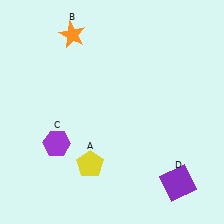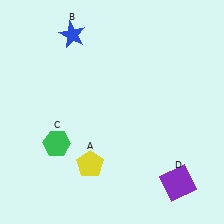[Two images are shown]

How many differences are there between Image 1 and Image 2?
There are 2 differences between the two images.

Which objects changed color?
B changed from orange to blue. C changed from purple to green.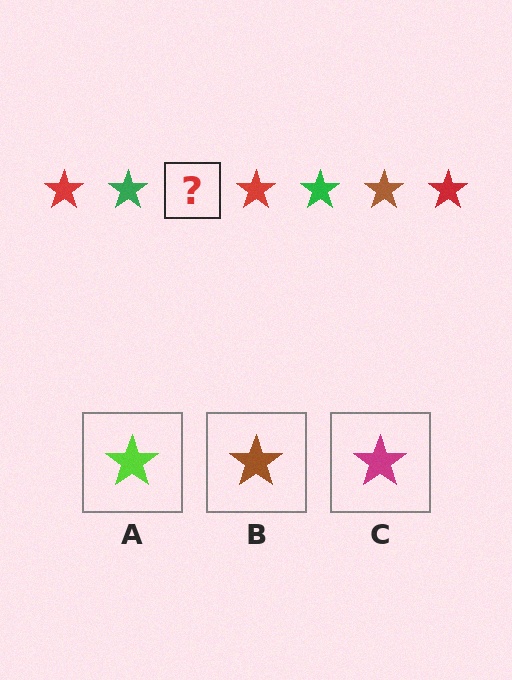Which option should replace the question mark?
Option B.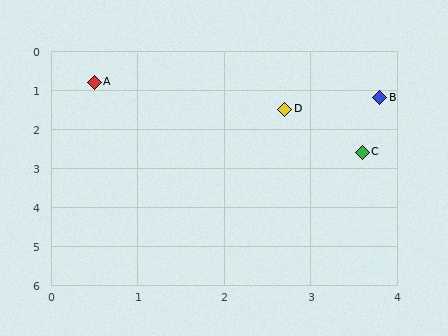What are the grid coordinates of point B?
Point B is at approximately (3.8, 1.2).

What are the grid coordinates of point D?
Point D is at approximately (2.7, 1.5).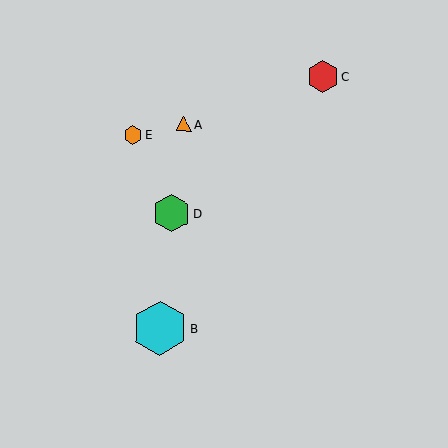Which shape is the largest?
The cyan hexagon (labeled B) is the largest.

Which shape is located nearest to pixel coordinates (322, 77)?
The red hexagon (labeled C) at (323, 77) is nearest to that location.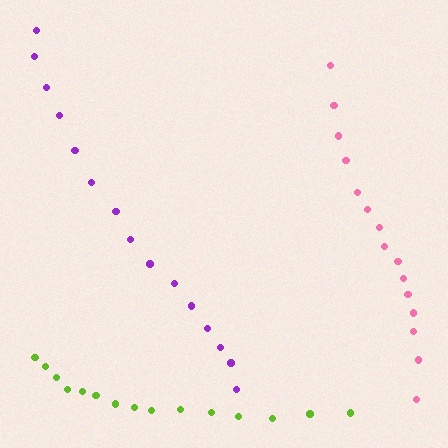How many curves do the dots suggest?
There are 3 distinct paths.